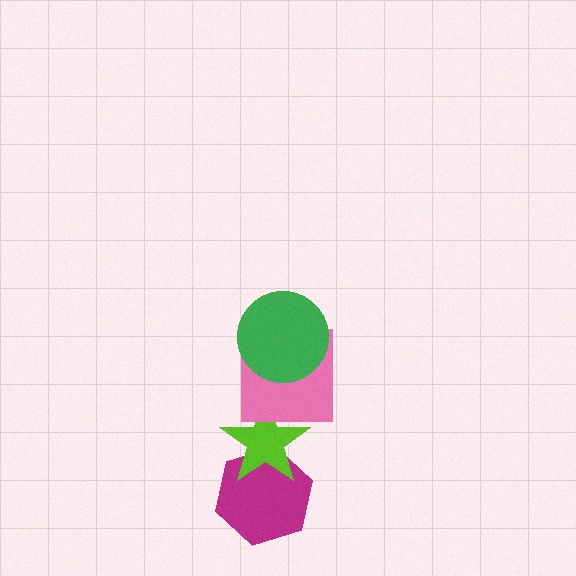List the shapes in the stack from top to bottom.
From top to bottom: the green circle, the pink square, the lime star, the magenta hexagon.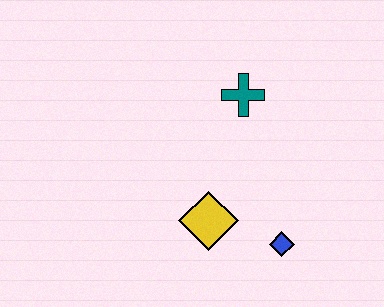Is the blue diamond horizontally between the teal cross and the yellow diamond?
No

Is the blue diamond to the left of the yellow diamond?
No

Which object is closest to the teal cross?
The yellow diamond is closest to the teal cross.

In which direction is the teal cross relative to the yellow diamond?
The teal cross is above the yellow diamond.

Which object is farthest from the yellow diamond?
The teal cross is farthest from the yellow diamond.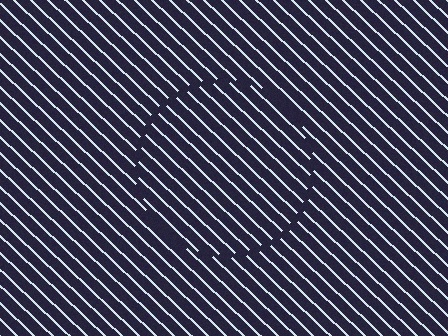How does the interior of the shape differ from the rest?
The interior of the shape contains the same grating, shifted by half a period — the contour is defined by the phase discontinuity where line-ends from the inner and outer gratings abut.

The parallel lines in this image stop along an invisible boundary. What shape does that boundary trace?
An illusory circle. The interior of the shape contains the same grating, shifted by half a period — the contour is defined by the phase discontinuity where line-ends from the inner and outer gratings abut.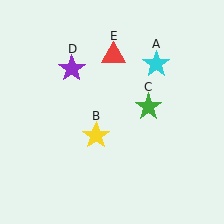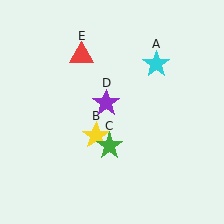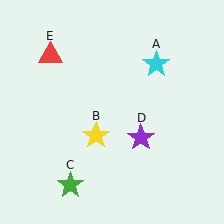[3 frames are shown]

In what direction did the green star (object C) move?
The green star (object C) moved down and to the left.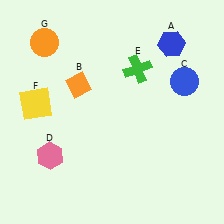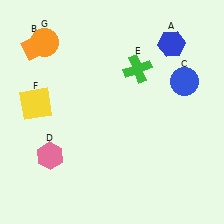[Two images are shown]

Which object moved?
The orange diamond (B) moved left.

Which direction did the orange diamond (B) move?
The orange diamond (B) moved left.